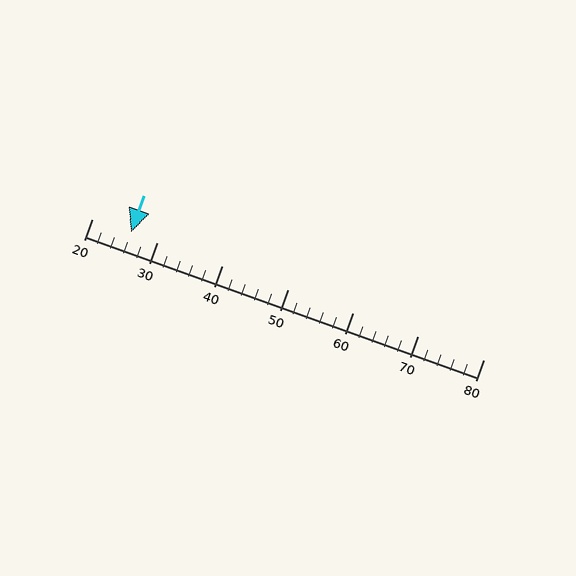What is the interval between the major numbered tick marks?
The major tick marks are spaced 10 units apart.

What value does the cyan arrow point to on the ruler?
The cyan arrow points to approximately 26.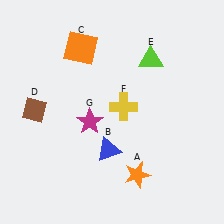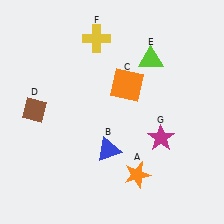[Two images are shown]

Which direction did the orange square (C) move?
The orange square (C) moved right.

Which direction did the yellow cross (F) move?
The yellow cross (F) moved up.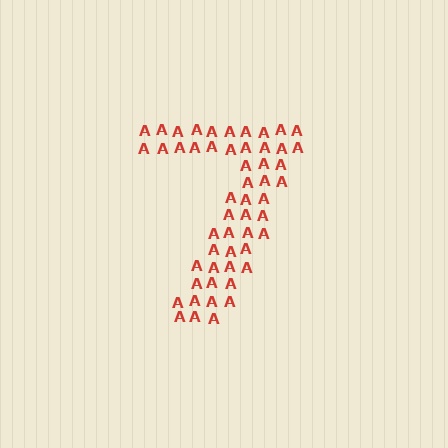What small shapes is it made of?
It is made of small letter A's.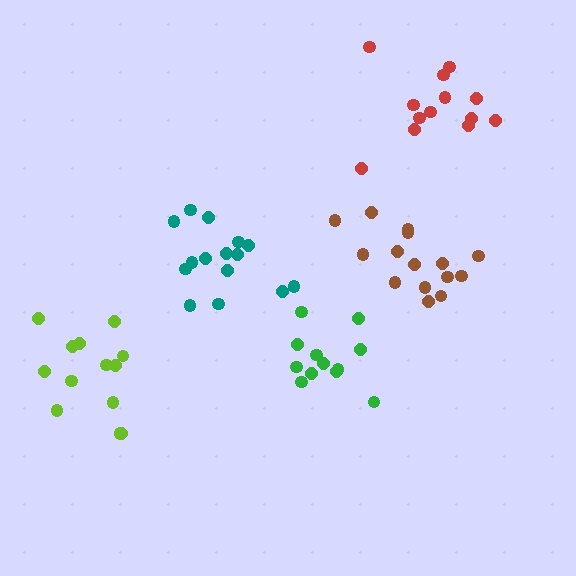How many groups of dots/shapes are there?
There are 5 groups.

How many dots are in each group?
Group 1: 15 dots, Group 2: 13 dots, Group 3: 15 dots, Group 4: 12 dots, Group 5: 13 dots (68 total).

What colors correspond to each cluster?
The clusters are colored: brown, red, teal, green, lime.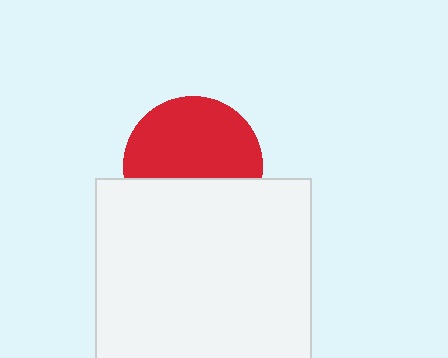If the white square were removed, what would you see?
You would see the complete red circle.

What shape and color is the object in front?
The object in front is a white square.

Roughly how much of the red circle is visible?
About half of it is visible (roughly 60%).